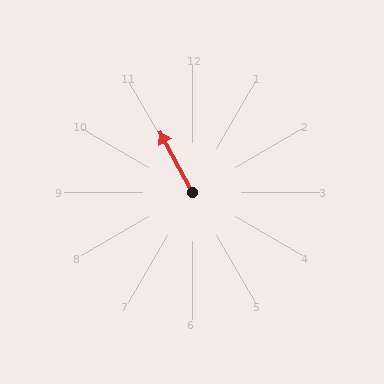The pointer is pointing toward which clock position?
Roughly 11 o'clock.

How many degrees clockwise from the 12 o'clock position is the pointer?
Approximately 332 degrees.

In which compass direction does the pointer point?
Northwest.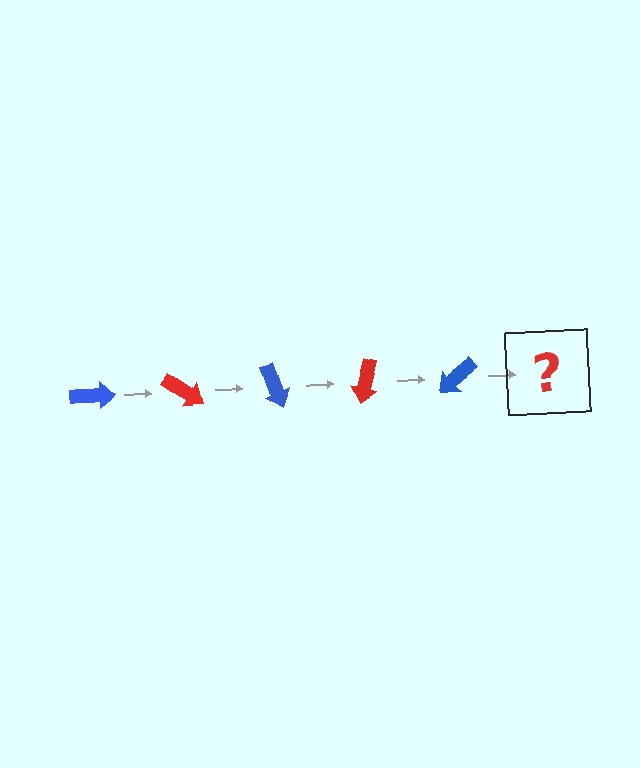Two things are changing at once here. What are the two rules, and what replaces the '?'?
The two rules are that it rotates 35 degrees each step and the color cycles through blue and red. The '?' should be a red arrow, rotated 175 degrees from the start.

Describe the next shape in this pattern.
It should be a red arrow, rotated 175 degrees from the start.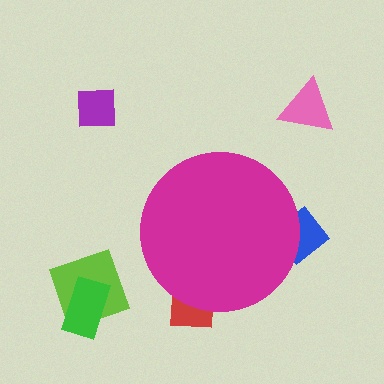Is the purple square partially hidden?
No, the purple square is fully visible.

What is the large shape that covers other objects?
A magenta circle.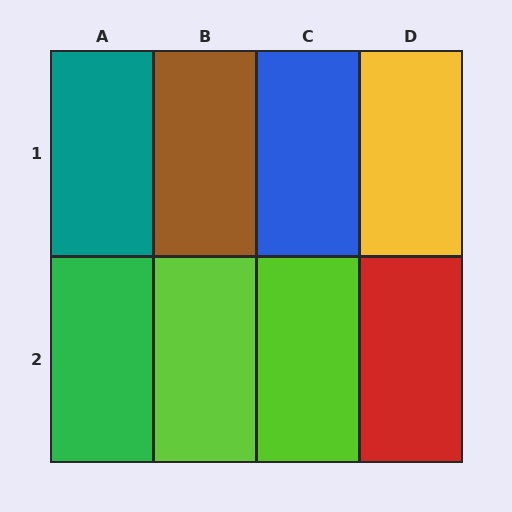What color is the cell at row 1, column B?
Brown.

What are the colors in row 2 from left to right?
Green, lime, lime, red.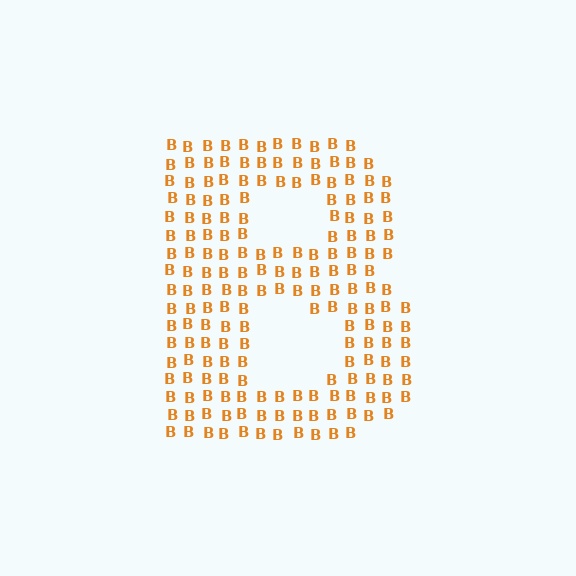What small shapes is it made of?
It is made of small letter B's.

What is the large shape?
The large shape is the letter B.